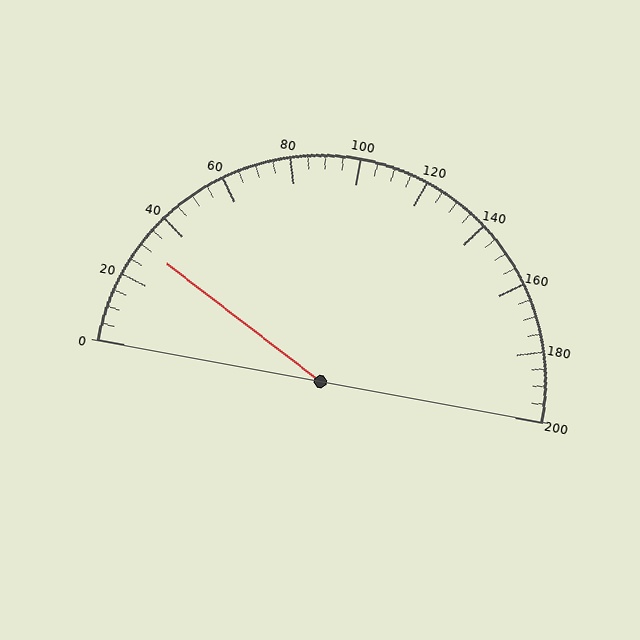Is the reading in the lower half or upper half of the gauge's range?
The reading is in the lower half of the range (0 to 200).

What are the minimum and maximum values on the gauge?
The gauge ranges from 0 to 200.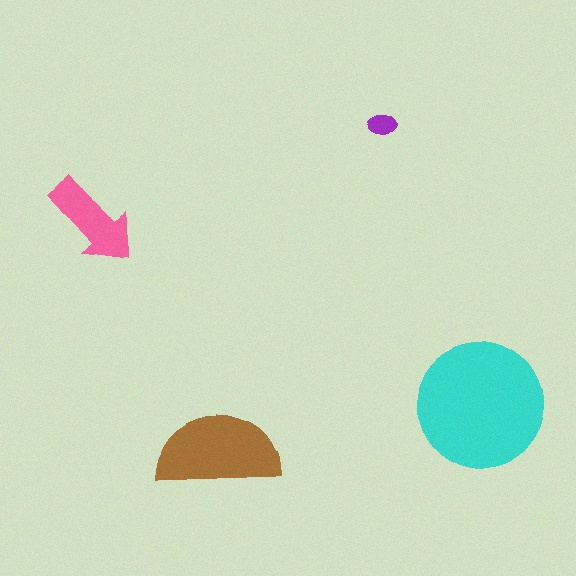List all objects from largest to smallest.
The cyan circle, the brown semicircle, the pink arrow, the purple ellipse.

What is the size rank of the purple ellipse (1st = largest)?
4th.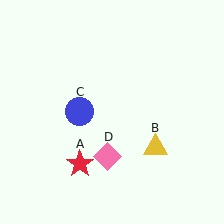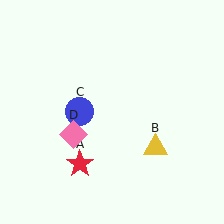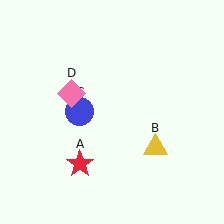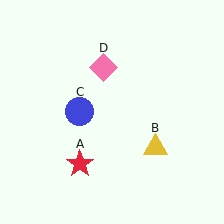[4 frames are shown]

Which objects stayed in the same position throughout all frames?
Red star (object A) and yellow triangle (object B) and blue circle (object C) remained stationary.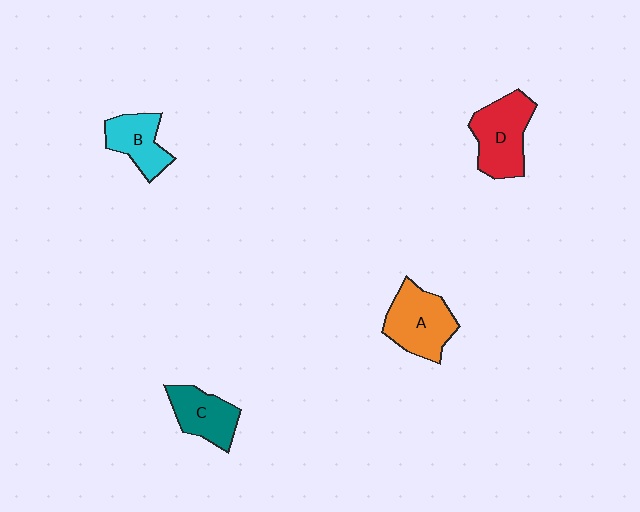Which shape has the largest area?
Shape D (red).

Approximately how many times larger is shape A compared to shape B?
Approximately 1.4 times.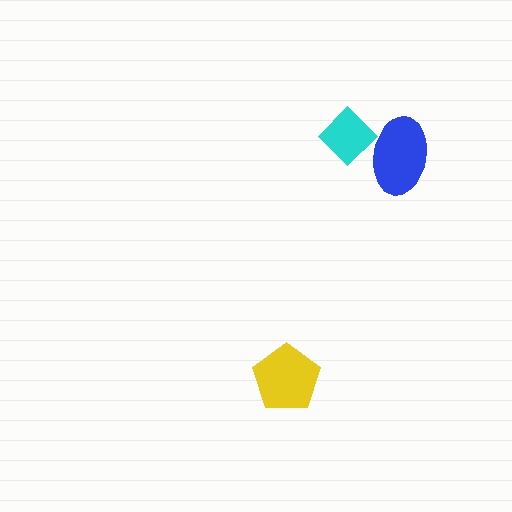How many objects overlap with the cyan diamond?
1 object overlaps with the cyan diamond.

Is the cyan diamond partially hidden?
Yes, it is partially covered by another shape.